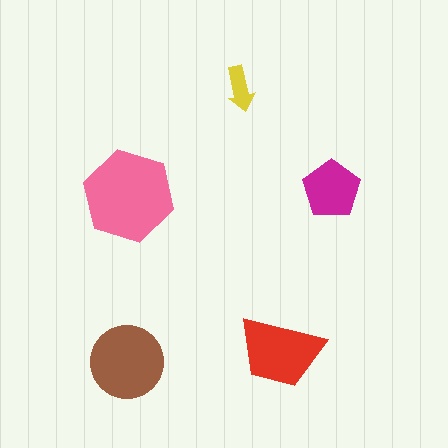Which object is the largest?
The pink hexagon.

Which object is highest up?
The yellow arrow is topmost.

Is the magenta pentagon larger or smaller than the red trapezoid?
Smaller.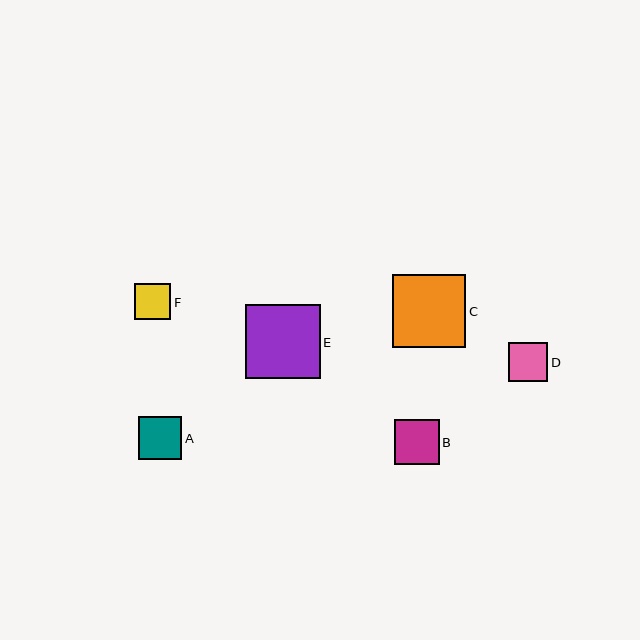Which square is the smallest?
Square F is the smallest with a size of approximately 36 pixels.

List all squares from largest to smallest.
From largest to smallest: E, C, B, A, D, F.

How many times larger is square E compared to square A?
Square E is approximately 1.7 times the size of square A.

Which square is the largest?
Square E is the largest with a size of approximately 74 pixels.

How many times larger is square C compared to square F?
Square C is approximately 2.0 times the size of square F.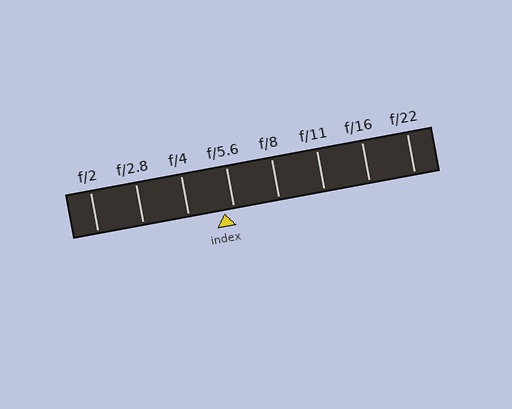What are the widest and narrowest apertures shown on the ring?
The widest aperture shown is f/2 and the narrowest is f/22.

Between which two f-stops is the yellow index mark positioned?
The index mark is between f/4 and f/5.6.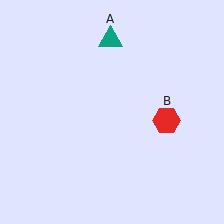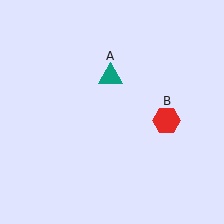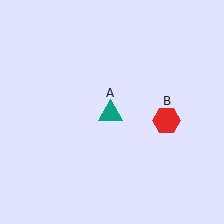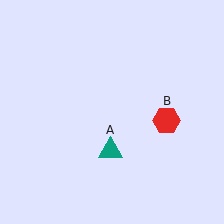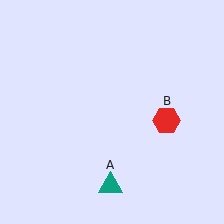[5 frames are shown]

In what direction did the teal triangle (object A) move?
The teal triangle (object A) moved down.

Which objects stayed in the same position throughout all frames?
Red hexagon (object B) remained stationary.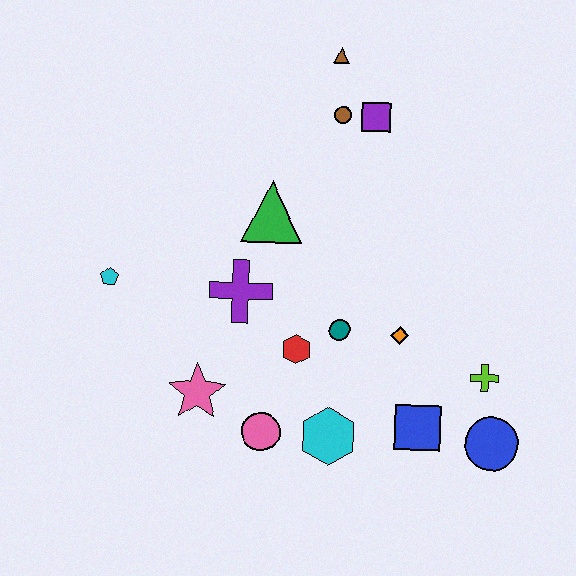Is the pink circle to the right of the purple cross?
Yes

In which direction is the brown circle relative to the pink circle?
The brown circle is above the pink circle.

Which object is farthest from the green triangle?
The blue circle is farthest from the green triangle.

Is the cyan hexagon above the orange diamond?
No